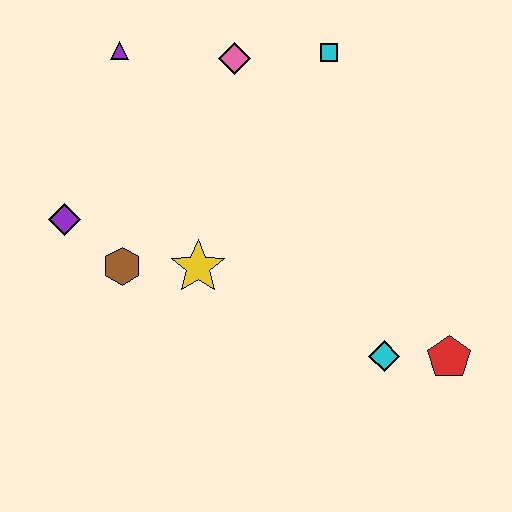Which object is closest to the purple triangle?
The pink diamond is closest to the purple triangle.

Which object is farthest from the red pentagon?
The purple triangle is farthest from the red pentagon.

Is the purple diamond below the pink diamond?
Yes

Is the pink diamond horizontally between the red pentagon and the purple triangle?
Yes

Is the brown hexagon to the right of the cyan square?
No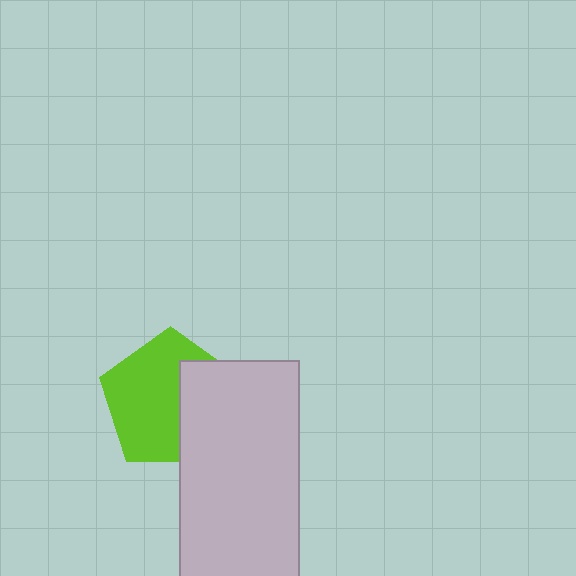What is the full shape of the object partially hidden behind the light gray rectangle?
The partially hidden object is a lime pentagon.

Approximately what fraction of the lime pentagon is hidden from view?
Roughly 37% of the lime pentagon is hidden behind the light gray rectangle.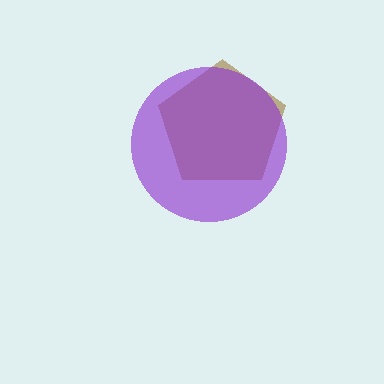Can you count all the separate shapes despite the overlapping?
Yes, there are 2 separate shapes.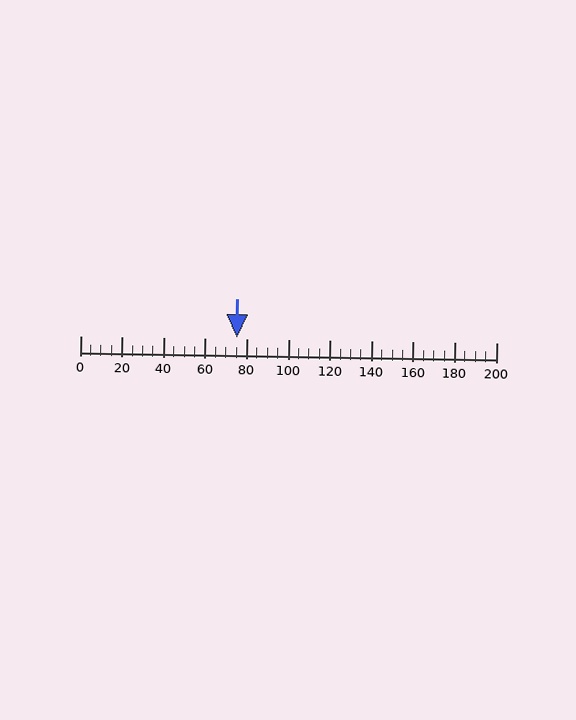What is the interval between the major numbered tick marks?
The major tick marks are spaced 20 units apart.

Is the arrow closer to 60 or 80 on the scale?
The arrow is closer to 80.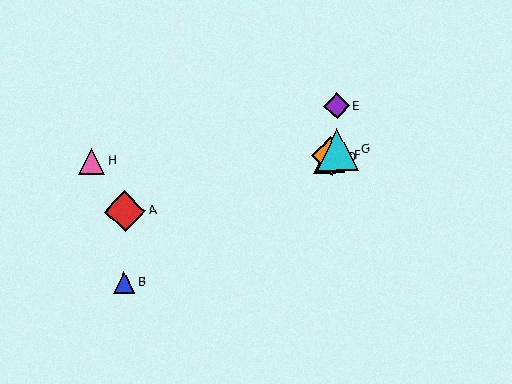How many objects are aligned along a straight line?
4 objects (C, D, F, G) are aligned along a straight line.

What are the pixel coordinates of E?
Object E is at (337, 106).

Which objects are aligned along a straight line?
Objects C, D, F, G are aligned along a straight line.